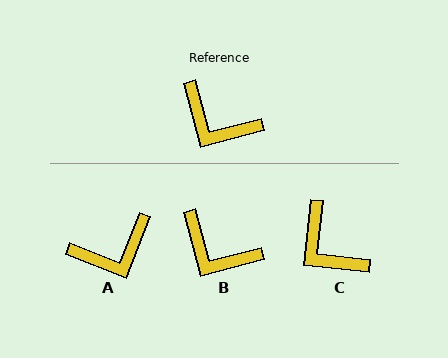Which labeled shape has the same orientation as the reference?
B.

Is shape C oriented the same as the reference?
No, it is off by about 21 degrees.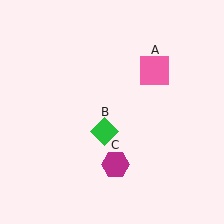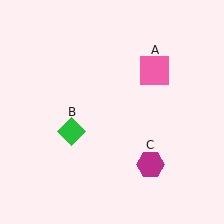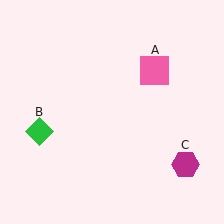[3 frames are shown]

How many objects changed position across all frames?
2 objects changed position: green diamond (object B), magenta hexagon (object C).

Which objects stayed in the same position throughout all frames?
Pink square (object A) remained stationary.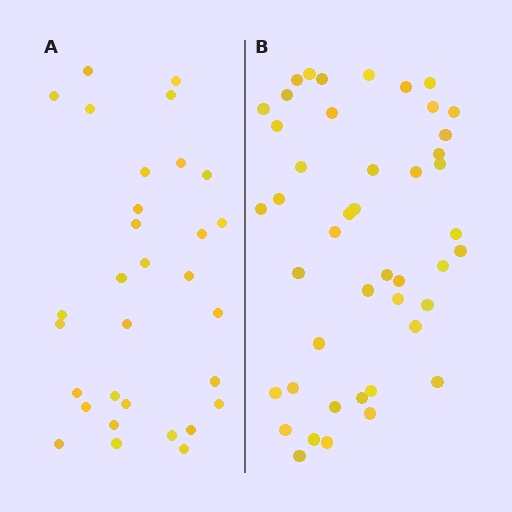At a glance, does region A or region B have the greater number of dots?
Region B (the right region) has more dots.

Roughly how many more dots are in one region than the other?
Region B has approximately 15 more dots than region A.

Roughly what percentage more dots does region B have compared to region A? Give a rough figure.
About 45% more.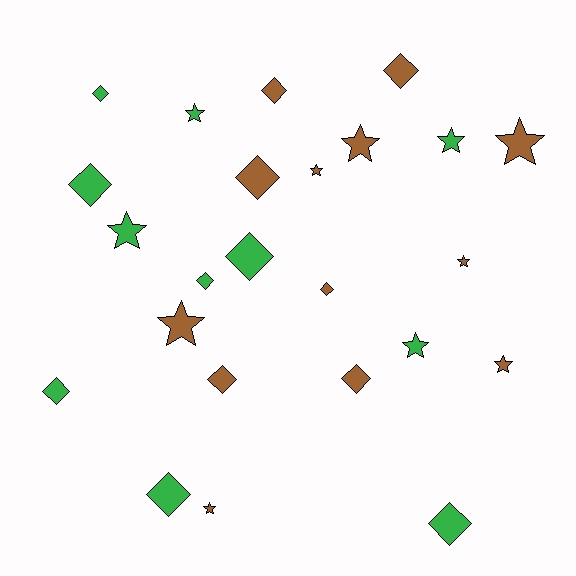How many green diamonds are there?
There are 7 green diamonds.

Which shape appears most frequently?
Diamond, with 13 objects.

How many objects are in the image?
There are 24 objects.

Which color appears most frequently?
Brown, with 13 objects.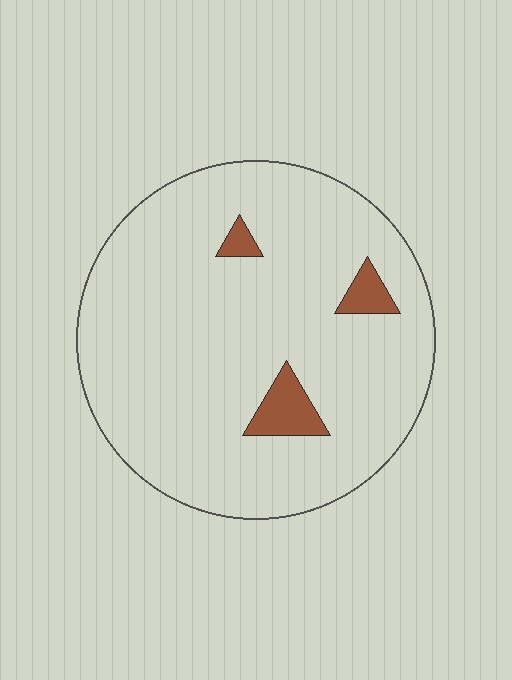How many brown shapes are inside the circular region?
3.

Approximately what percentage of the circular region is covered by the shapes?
Approximately 5%.